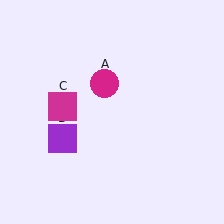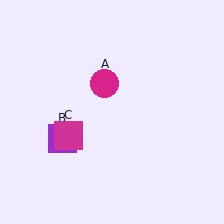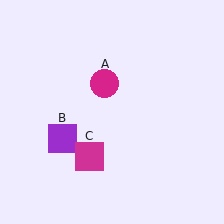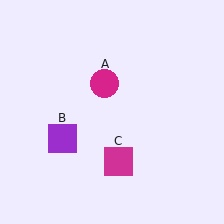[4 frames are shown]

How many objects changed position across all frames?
1 object changed position: magenta square (object C).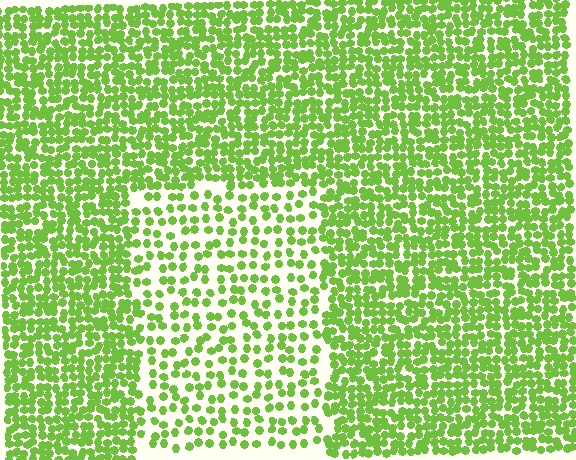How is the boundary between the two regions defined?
The boundary is defined by a change in element density (approximately 2.1x ratio). All elements are the same color, size, and shape.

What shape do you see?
I see a rectangle.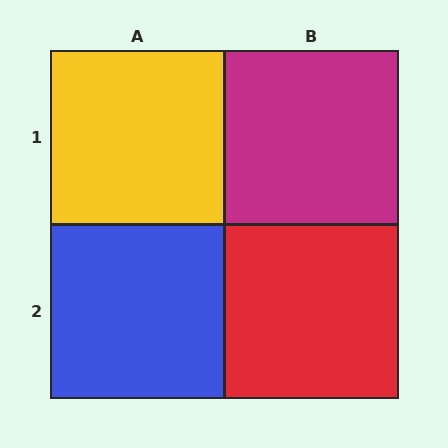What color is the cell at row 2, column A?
Blue.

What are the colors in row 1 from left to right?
Yellow, magenta.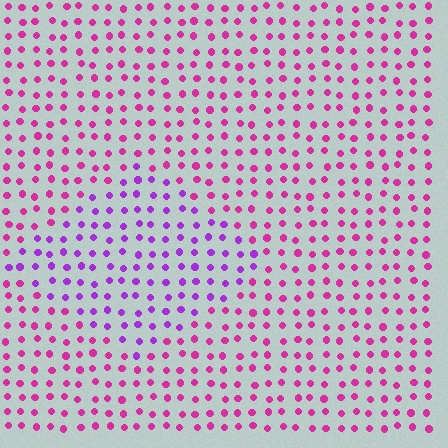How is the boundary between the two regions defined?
The boundary is defined purely by a slight shift in hue (about 37 degrees). Spacing, size, and orientation are identical on both sides.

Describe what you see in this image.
The image is filled with small magenta elements in a uniform arrangement. A diamond-shaped region is visible where the elements are tinted to a slightly different hue, forming a subtle color boundary.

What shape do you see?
I see a diamond.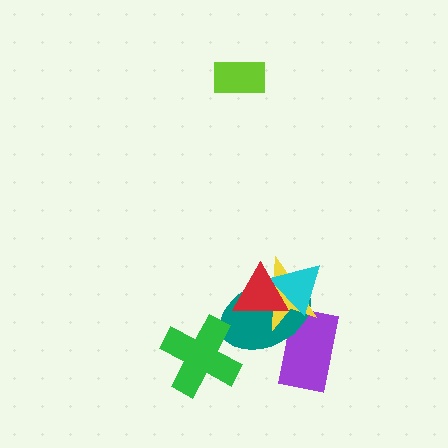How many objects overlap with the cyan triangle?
3 objects overlap with the cyan triangle.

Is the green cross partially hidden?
No, no other shape covers it.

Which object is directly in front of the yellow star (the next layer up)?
The cyan triangle is directly in front of the yellow star.